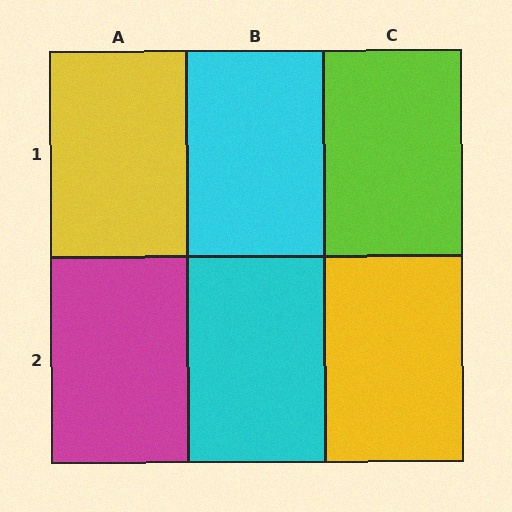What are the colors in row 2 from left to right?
Magenta, cyan, yellow.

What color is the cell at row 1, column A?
Yellow.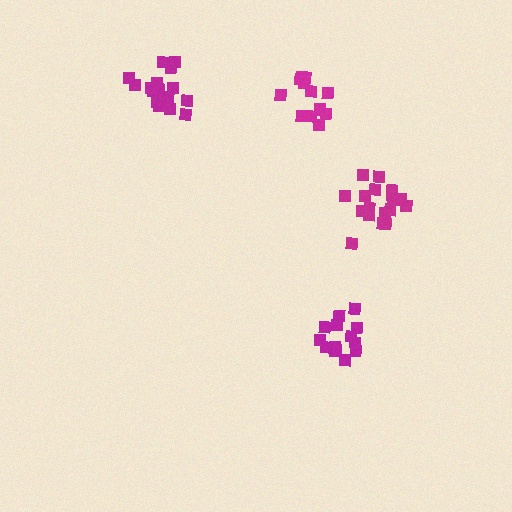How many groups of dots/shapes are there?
There are 4 groups.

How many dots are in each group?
Group 1: 13 dots, Group 2: 18 dots, Group 3: 18 dots, Group 4: 12 dots (61 total).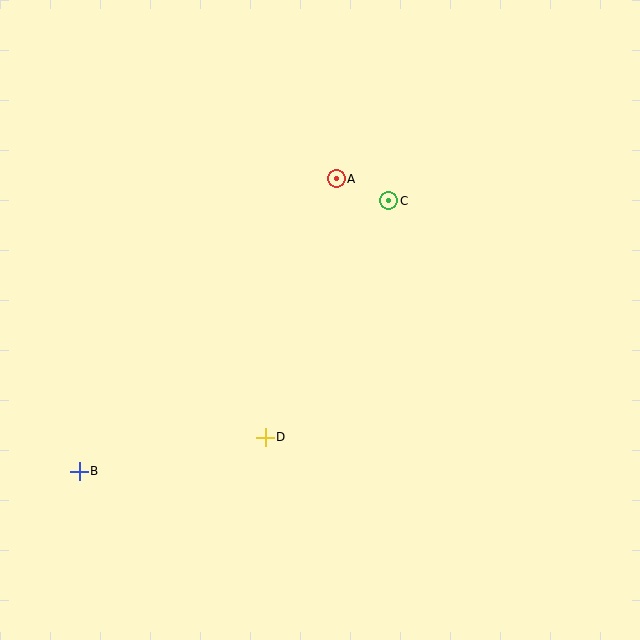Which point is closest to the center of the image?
Point D at (265, 437) is closest to the center.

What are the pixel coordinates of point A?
Point A is at (336, 179).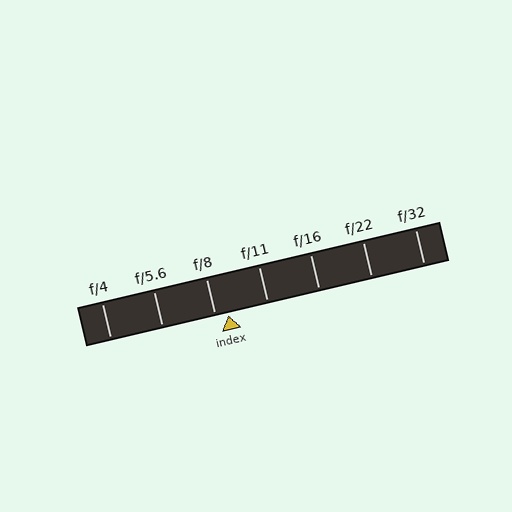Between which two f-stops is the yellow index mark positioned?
The index mark is between f/8 and f/11.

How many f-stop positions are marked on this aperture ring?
There are 7 f-stop positions marked.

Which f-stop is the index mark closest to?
The index mark is closest to f/8.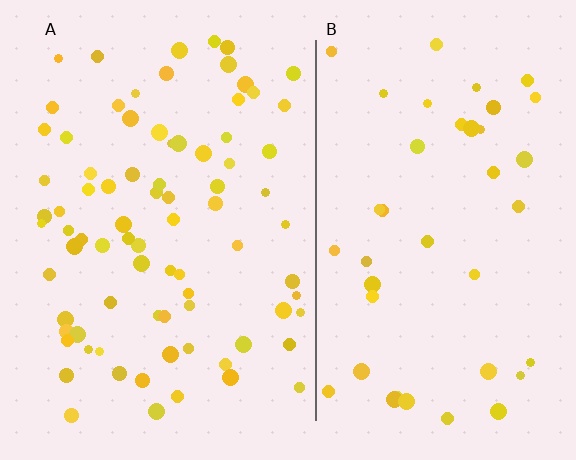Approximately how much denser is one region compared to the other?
Approximately 1.9× — region A over region B.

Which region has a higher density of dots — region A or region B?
A (the left).